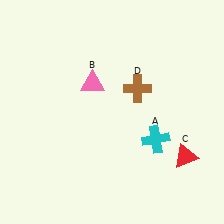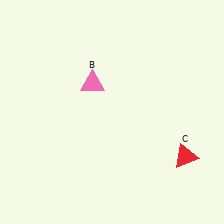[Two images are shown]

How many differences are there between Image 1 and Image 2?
There are 2 differences between the two images.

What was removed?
The cyan cross (A), the brown cross (D) were removed in Image 2.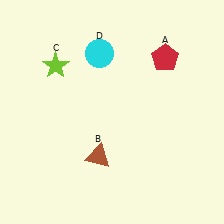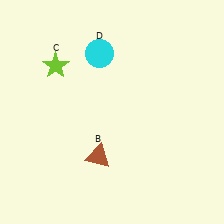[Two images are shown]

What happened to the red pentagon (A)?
The red pentagon (A) was removed in Image 2. It was in the top-right area of Image 1.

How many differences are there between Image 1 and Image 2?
There is 1 difference between the two images.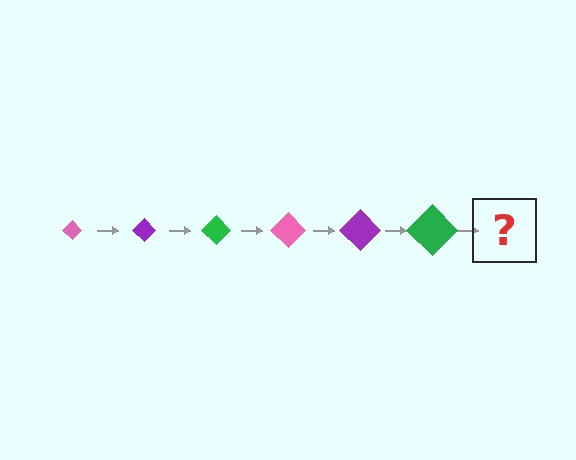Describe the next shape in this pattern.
It should be a pink diamond, larger than the previous one.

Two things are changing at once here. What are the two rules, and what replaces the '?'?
The two rules are that the diamond grows larger each step and the color cycles through pink, purple, and green. The '?' should be a pink diamond, larger than the previous one.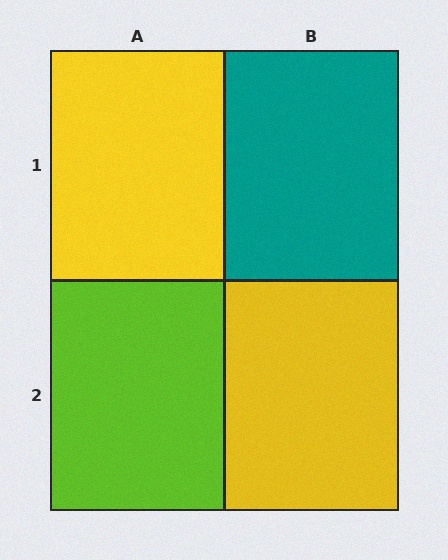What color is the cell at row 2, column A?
Lime.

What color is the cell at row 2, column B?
Yellow.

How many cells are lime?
1 cell is lime.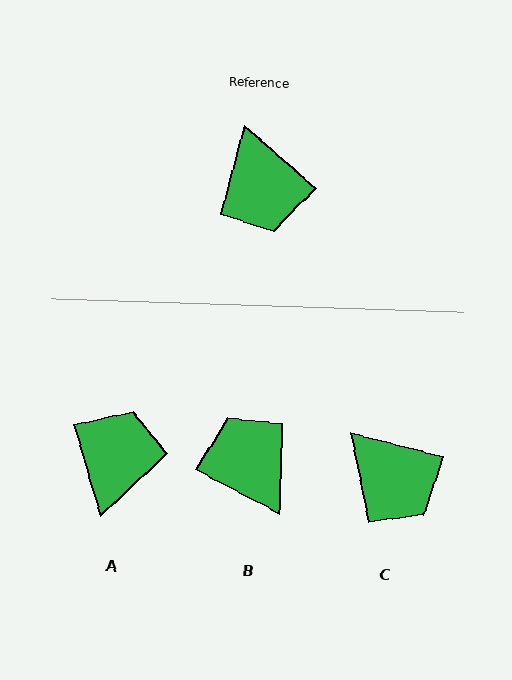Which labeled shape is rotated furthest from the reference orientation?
B, about 167 degrees away.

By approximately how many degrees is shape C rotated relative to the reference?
Approximately 26 degrees counter-clockwise.